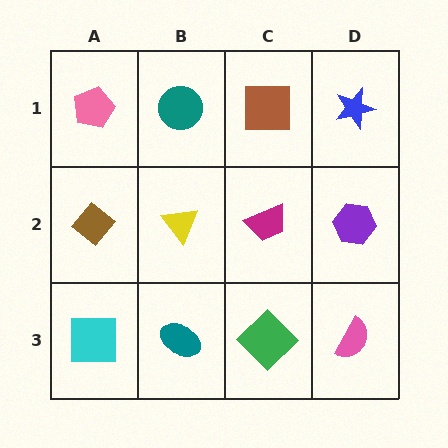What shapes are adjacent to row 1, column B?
A yellow triangle (row 2, column B), a pink pentagon (row 1, column A), a brown square (row 1, column C).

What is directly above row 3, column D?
A purple hexagon.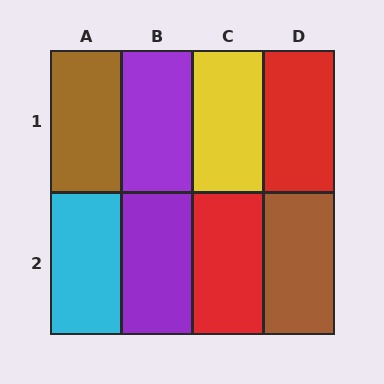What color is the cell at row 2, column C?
Red.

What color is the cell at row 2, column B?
Purple.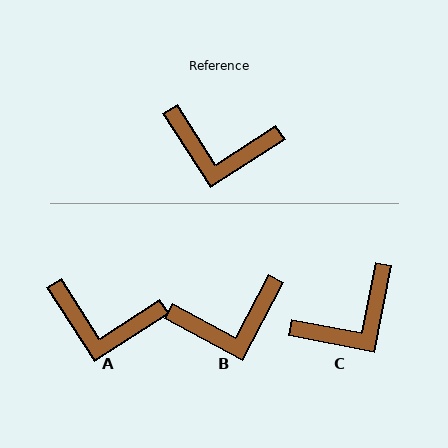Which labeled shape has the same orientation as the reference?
A.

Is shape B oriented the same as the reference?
No, it is off by about 29 degrees.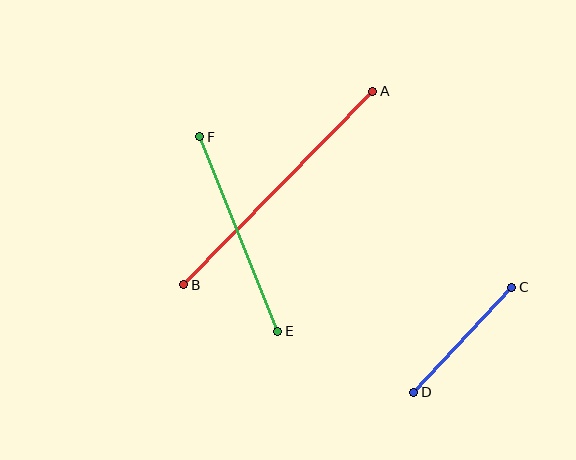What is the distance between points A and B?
The distance is approximately 270 pixels.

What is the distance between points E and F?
The distance is approximately 209 pixels.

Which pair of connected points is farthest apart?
Points A and B are farthest apart.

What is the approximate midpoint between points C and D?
The midpoint is at approximately (463, 340) pixels.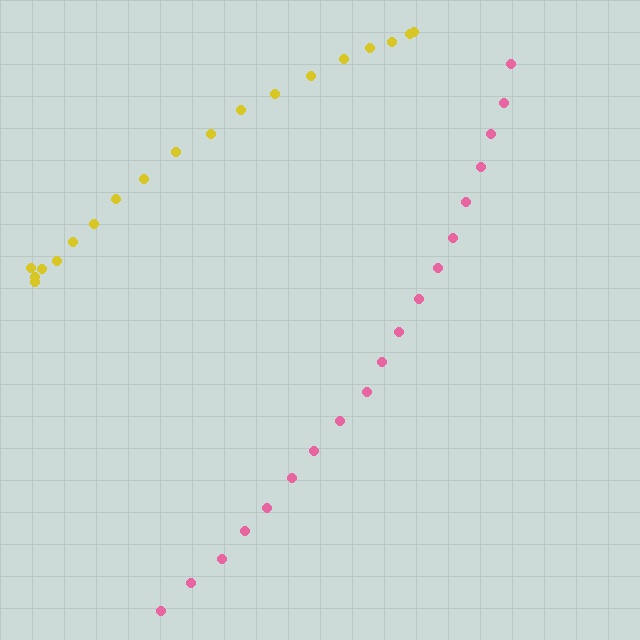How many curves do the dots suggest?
There are 2 distinct paths.